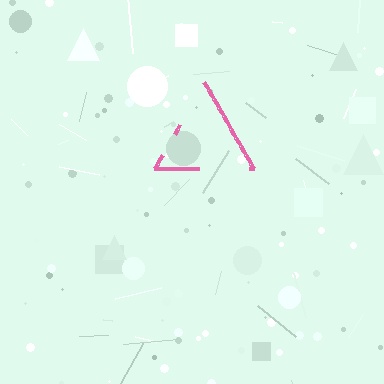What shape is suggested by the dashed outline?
The dashed outline suggests a triangle.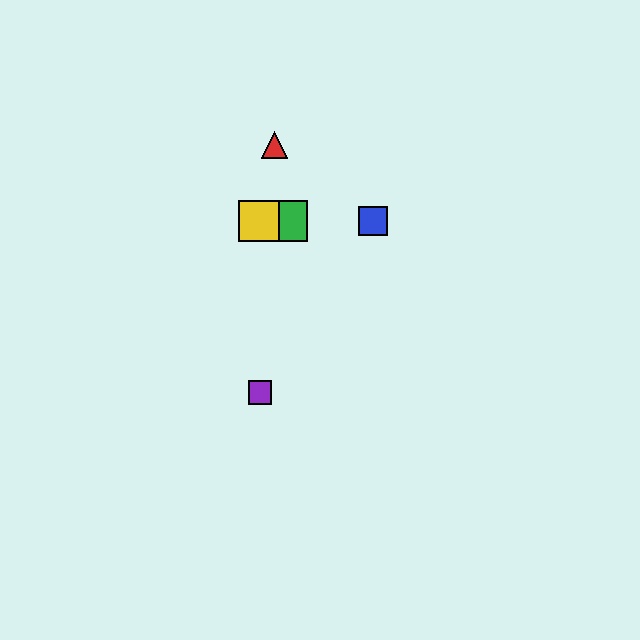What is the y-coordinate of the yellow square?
The yellow square is at y≈221.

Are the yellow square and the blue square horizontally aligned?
Yes, both are at y≈221.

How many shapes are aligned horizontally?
3 shapes (the blue square, the green square, the yellow square) are aligned horizontally.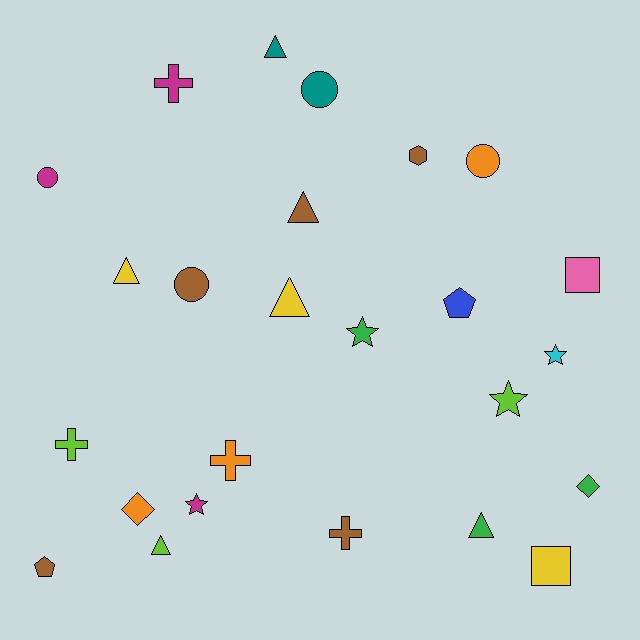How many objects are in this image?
There are 25 objects.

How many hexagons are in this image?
There is 1 hexagon.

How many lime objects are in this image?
There are 3 lime objects.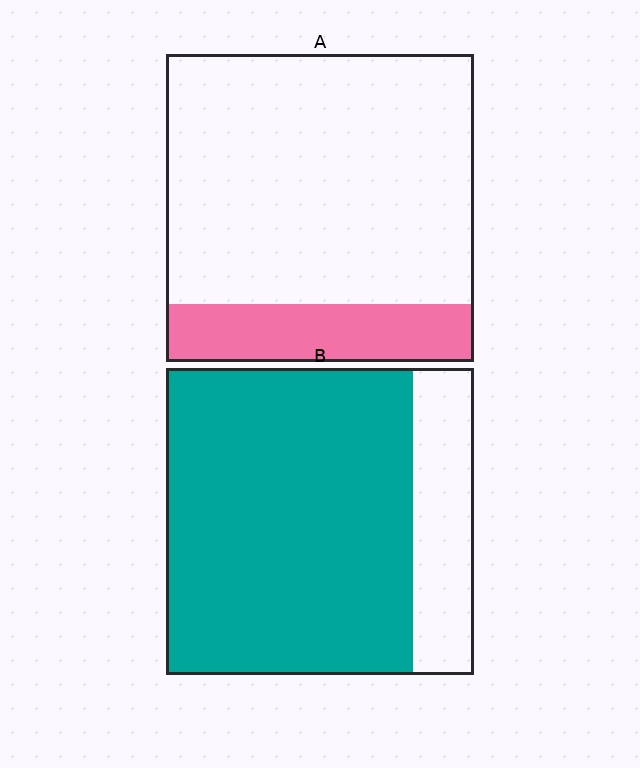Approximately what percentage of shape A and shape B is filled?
A is approximately 20% and B is approximately 80%.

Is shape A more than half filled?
No.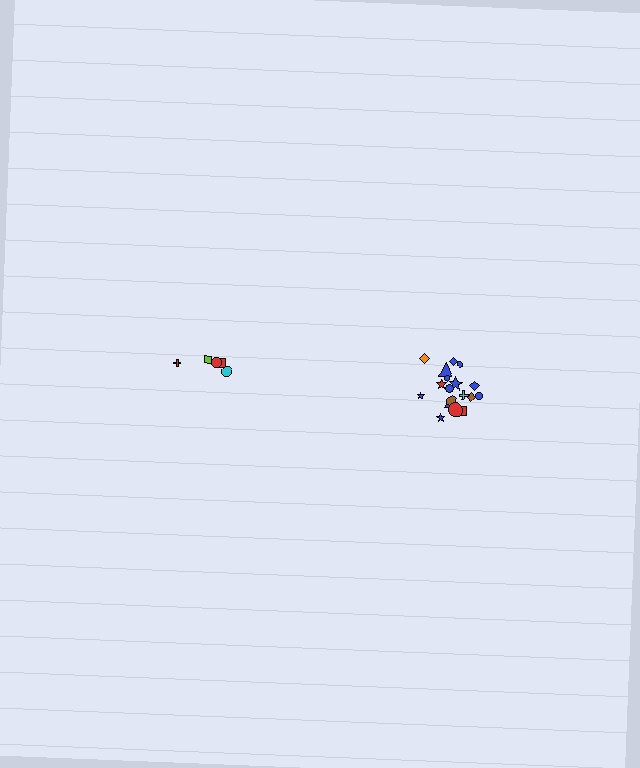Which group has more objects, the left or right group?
The right group.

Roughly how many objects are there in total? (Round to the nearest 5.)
Roughly 25 objects in total.